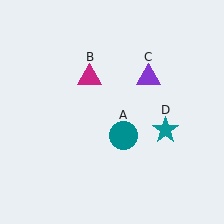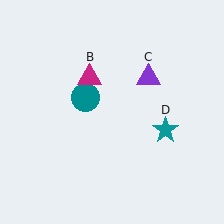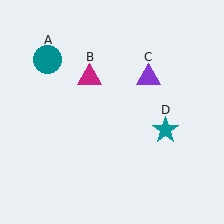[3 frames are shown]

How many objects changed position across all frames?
1 object changed position: teal circle (object A).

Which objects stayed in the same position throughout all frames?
Magenta triangle (object B) and purple triangle (object C) and teal star (object D) remained stationary.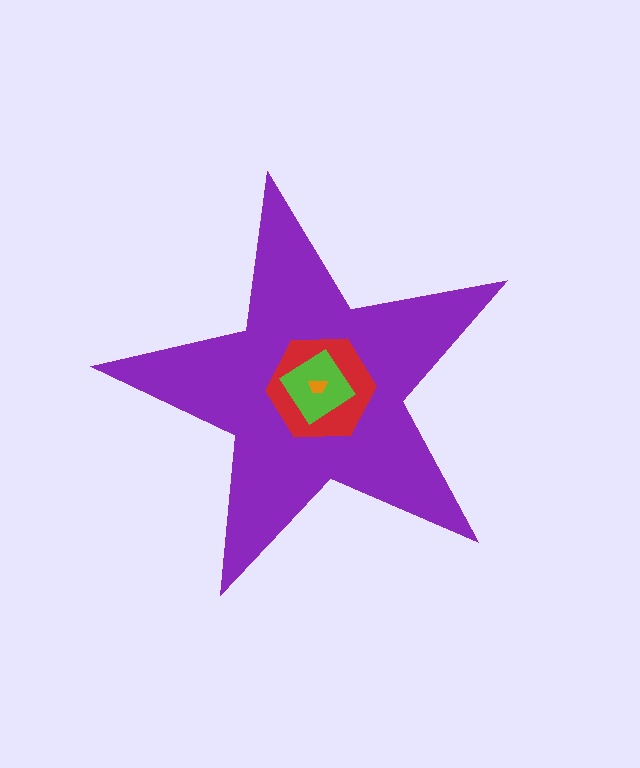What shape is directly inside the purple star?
The red hexagon.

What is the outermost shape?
The purple star.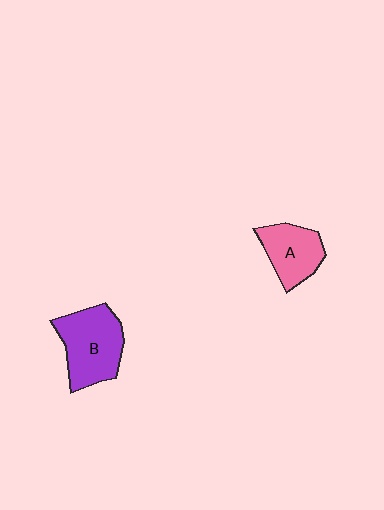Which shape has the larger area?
Shape B (purple).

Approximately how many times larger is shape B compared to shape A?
Approximately 1.4 times.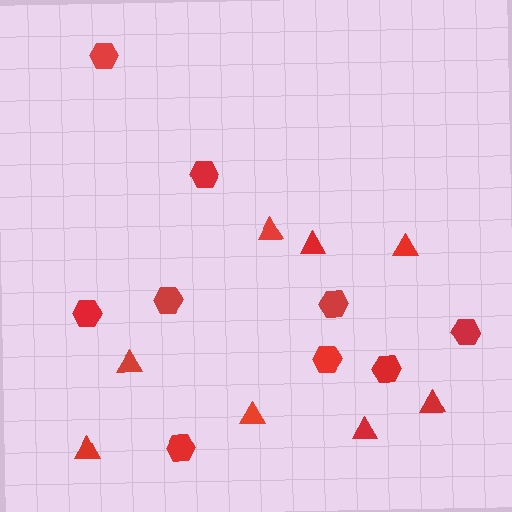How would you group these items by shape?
There are 2 groups: one group of triangles (8) and one group of hexagons (9).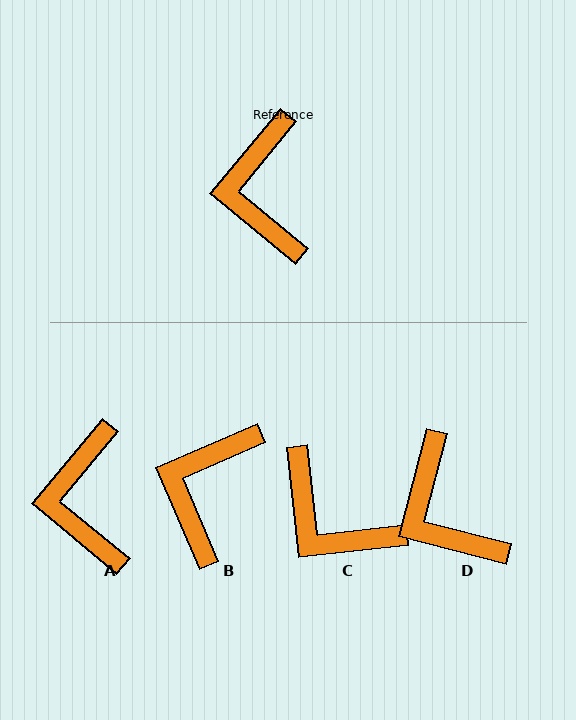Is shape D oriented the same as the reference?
No, it is off by about 25 degrees.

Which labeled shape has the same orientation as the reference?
A.